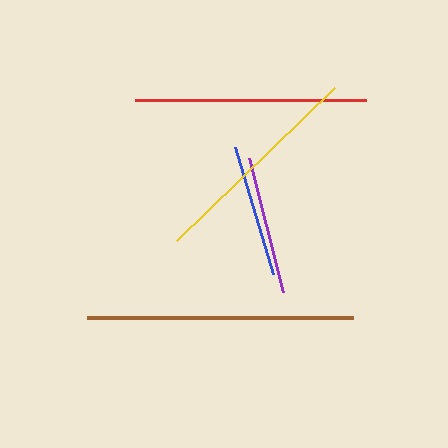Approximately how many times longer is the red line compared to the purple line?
The red line is approximately 1.7 times the length of the purple line.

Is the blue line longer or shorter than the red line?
The red line is longer than the blue line.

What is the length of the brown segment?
The brown segment is approximately 266 pixels long.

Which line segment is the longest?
The brown line is the longest at approximately 266 pixels.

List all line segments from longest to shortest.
From longest to shortest: brown, red, yellow, purple, blue.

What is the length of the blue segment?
The blue segment is approximately 132 pixels long.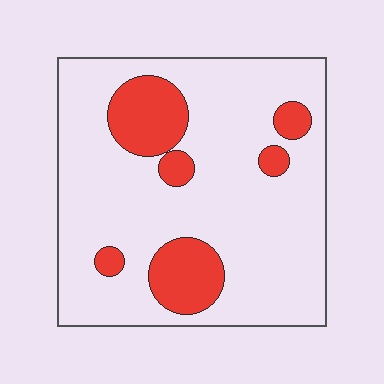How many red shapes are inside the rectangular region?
6.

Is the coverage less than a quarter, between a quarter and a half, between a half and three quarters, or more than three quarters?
Less than a quarter.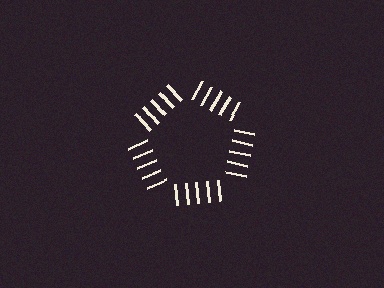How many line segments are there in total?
25 — 5 along each of the 5 edges.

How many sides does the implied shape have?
5 sides — the line-ends trace a pentagon.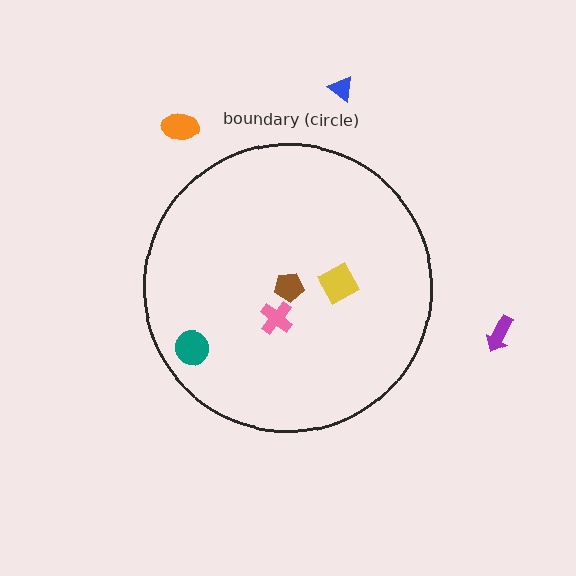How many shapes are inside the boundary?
4 inside, 3 outside.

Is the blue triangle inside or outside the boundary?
Outside.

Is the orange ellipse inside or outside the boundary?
Outside.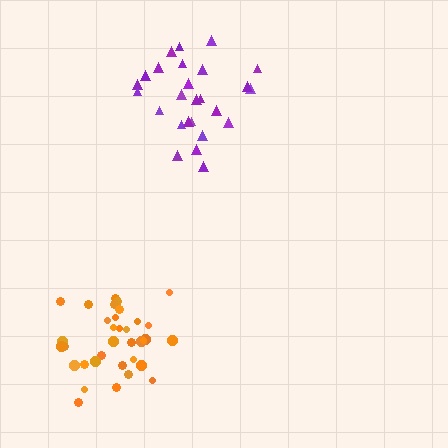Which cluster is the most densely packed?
Orange.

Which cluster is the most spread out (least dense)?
Purple.